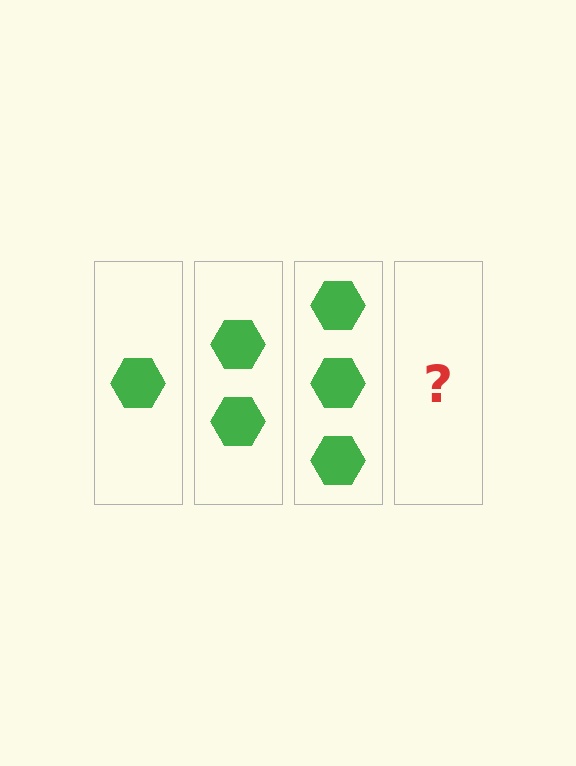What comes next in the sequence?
The next element should be 4 hexagons.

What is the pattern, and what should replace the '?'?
The pattern is that each step adds one more hexagon. The '?' should be 4 hexagons.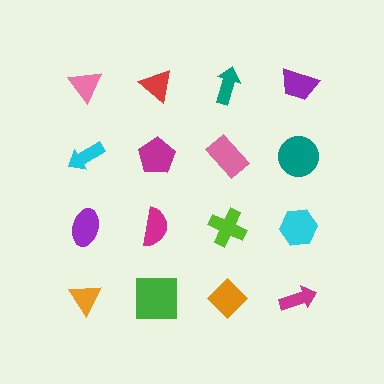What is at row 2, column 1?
A cyan arrow.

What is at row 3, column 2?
A magenta semicircle.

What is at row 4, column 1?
An orange triangle.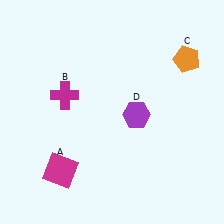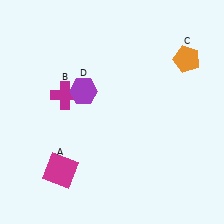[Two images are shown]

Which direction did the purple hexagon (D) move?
The purple hexagon (D) moved left.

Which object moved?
The purple hexagon (D) moved left.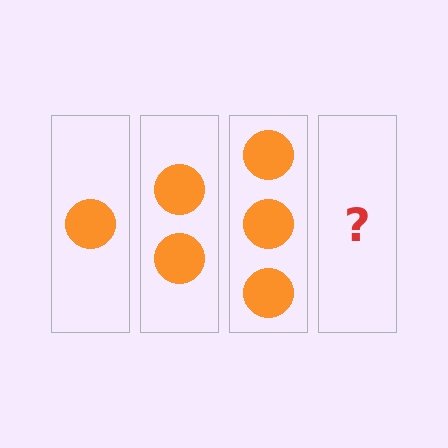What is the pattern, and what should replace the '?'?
The pattern is that each step adds one more circle. The '?' should be 4 circles.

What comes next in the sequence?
The next element should be 4 circles.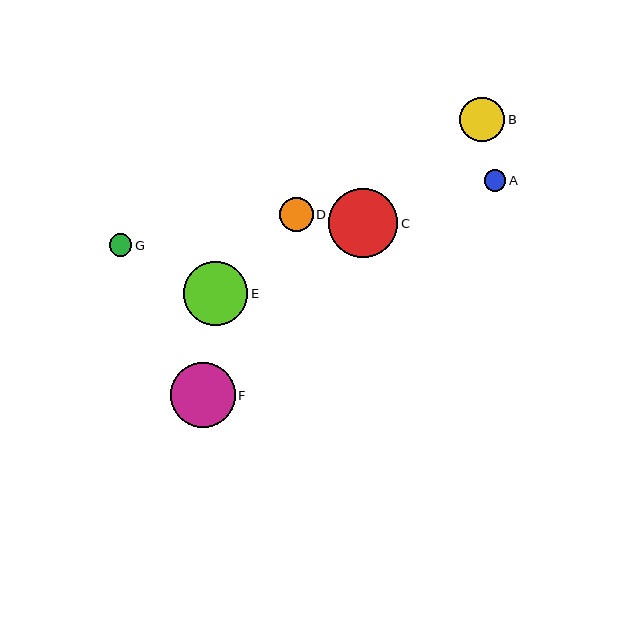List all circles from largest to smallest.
From largest to smallest: C, F, E, B, D, G, A.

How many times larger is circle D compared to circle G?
Circle D is approximately 1.5 times the size of circle G.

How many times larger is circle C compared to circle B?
Circle C is approximately 1.5 times the size of circle B.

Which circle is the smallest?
Circle A is the smallest with a size of approximately 22 pixels.